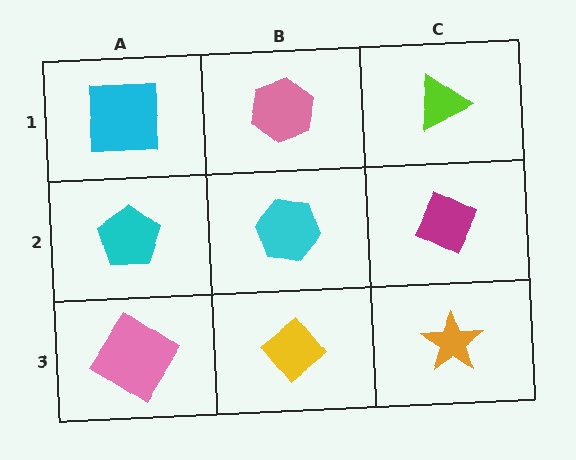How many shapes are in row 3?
3 shapes.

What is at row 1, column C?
A lime triangle.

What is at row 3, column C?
An orange star.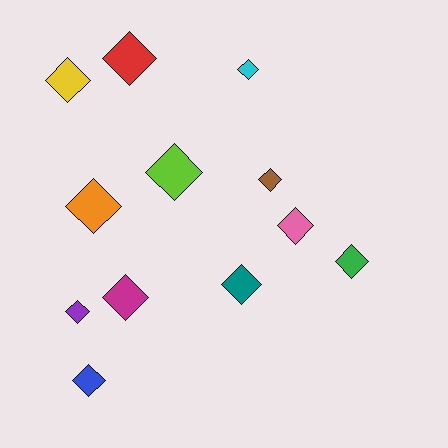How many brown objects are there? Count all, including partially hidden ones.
There is 1 brown object.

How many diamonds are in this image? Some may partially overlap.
There are 12 diamonds.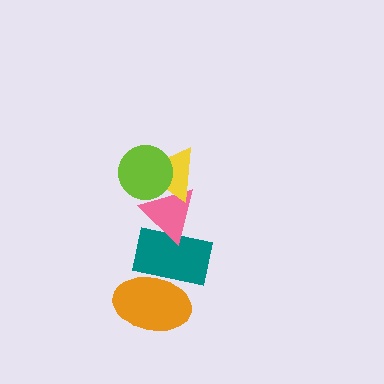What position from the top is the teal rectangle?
The teal rectangle is 4th from the top.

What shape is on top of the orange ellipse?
The teal rectangle is on top of the orange ellipse.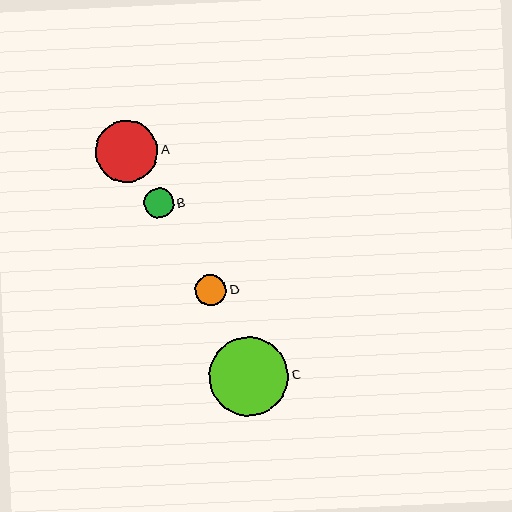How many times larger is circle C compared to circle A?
Circle C is approximately 1.3 times the size of circle A.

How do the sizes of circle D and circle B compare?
Circle D and circle B are approximately the same size.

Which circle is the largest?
Circle C is the largest with a size of approximately 79 pixels.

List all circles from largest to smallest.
From largest to smallest: C, A, D, B.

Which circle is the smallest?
Circle B is the smallest with a size of approximately 30 pixels.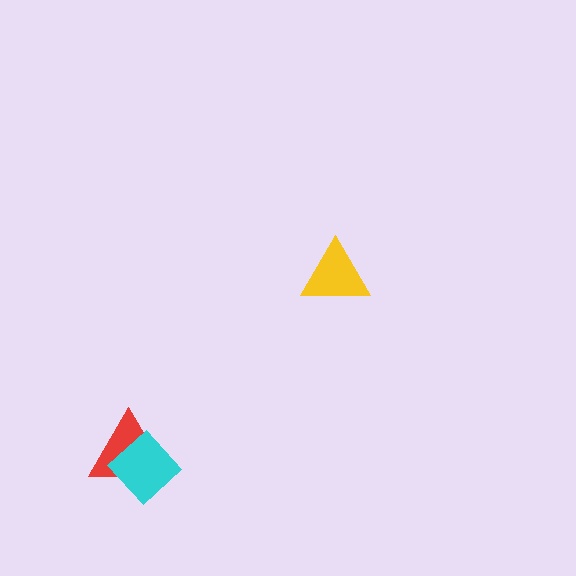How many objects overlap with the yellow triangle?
0 objects overlap with the yellow triangle.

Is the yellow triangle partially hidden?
No, no other shape covers it.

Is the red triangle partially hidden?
Yes, it is partially covered by another shape.